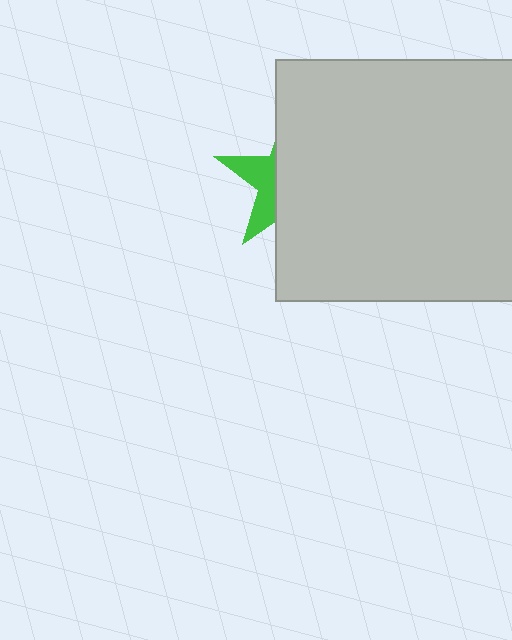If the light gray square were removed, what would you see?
You would see the complete green star.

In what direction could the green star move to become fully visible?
The green star could move left. That would shift it out from behind the light gray square entirely.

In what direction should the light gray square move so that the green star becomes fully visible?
The light gray square should move right. That is the shortest direction to clear the overlap and leave the green star fully visible.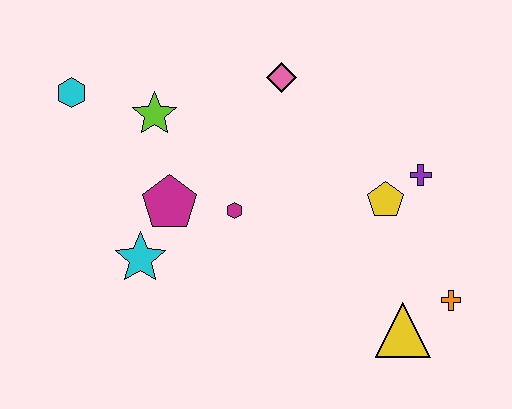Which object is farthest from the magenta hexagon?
The orange cross is farthest from the magenta hexagon.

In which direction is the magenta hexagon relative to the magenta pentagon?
The magenta hexagon is to the right of the magenta pentagon.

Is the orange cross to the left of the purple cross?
No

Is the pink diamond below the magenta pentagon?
No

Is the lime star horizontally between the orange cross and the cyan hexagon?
Yes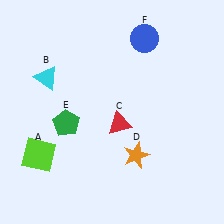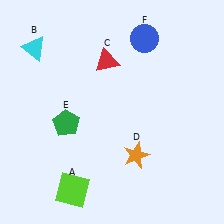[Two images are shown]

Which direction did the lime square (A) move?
The lime square (A) moved down.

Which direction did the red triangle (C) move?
The red triangle (C) moved up.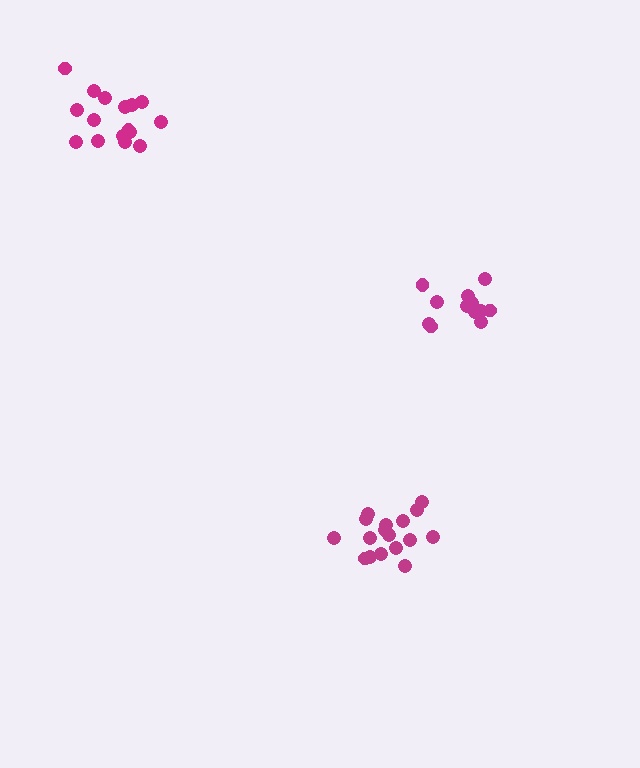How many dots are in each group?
Group 1: 17 dots, Group 2: 12 dots, Group 3: 16 dots (45 total).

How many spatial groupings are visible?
There are 3 spatial groupings.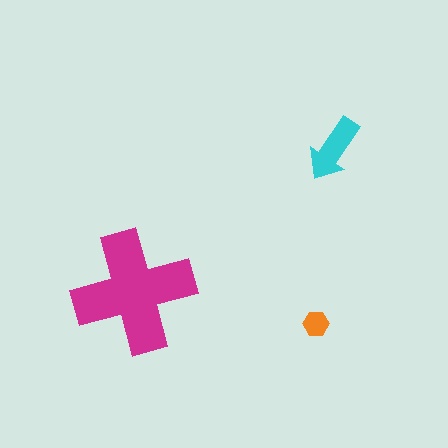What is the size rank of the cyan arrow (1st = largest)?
2nd.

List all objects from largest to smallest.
The magenta cross, the cyan arrow, the orange hexagon.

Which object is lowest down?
The orange hexagon is bottommost.